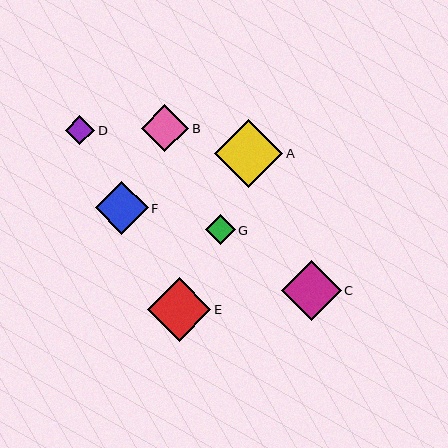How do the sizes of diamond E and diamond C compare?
Diamond E and diamond C are approximately the same size.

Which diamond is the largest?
Diamond A is the largest with a size of approximately 68 pixels.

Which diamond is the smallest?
Diamond D is the smallest with a size of approximately 30 pixels.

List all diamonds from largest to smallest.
From largest to smallest: A, E, C, F, B, G, D.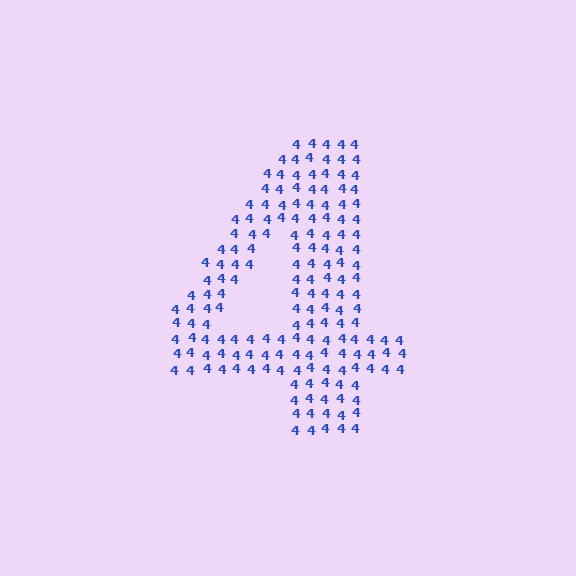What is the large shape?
The large shape is the digit 4.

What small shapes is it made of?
It is made of small digit 4's.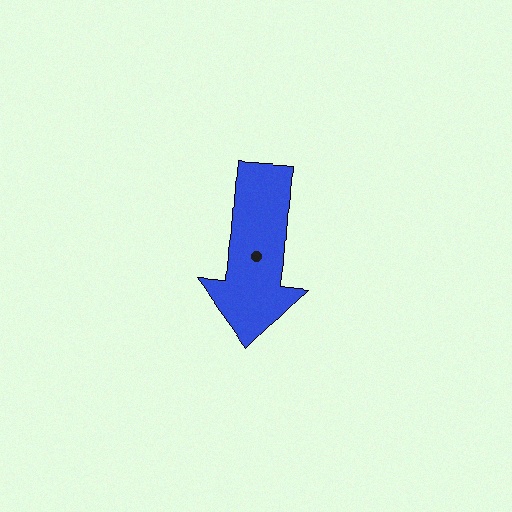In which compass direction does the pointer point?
South.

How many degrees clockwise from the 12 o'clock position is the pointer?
Approximately 184 degrees.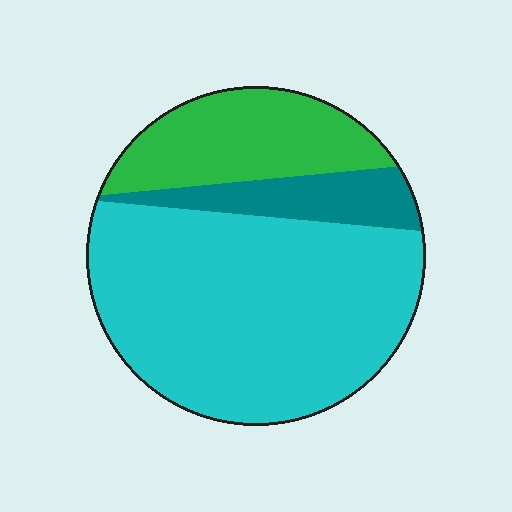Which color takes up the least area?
Teal, at roughly 10%.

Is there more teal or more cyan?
Cyan.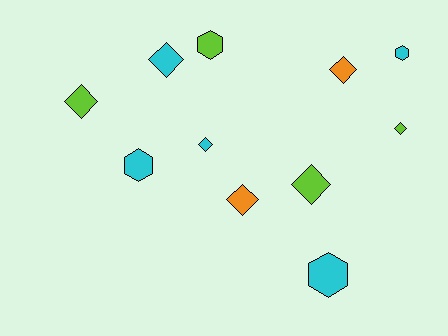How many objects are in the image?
There are 11 objects.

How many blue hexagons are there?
There are no blue hexagons.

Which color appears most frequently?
Cyan, with 5 objects.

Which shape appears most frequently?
Diamond, with 7 objects.